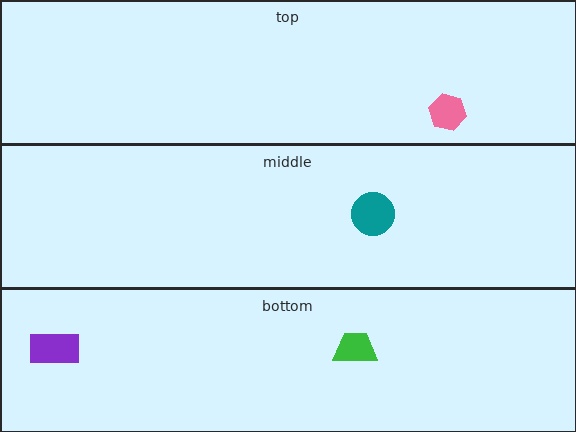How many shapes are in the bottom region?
2.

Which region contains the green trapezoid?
The bottom region.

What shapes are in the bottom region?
The purple rectangle, the green trapezoid.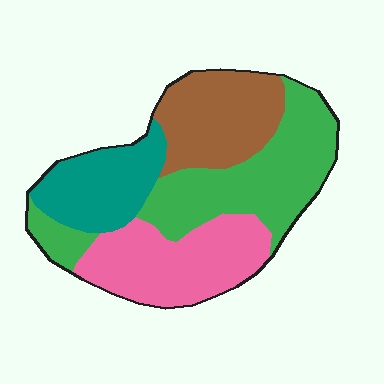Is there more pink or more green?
Green.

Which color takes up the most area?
Green, at roughly 35%.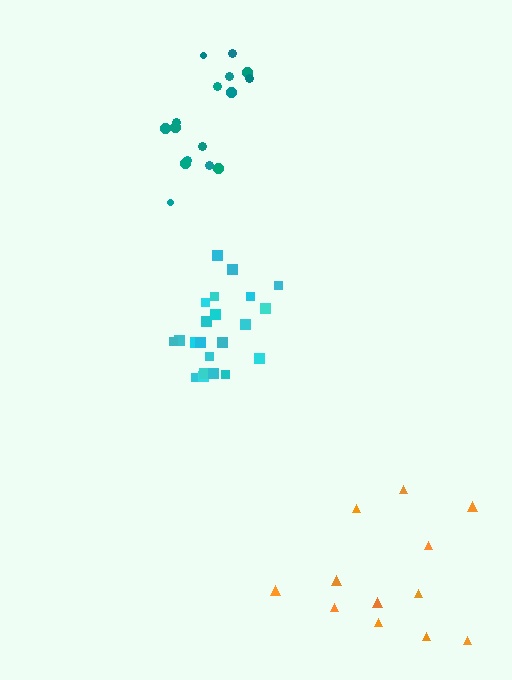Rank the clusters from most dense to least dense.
cyan, teal, orange.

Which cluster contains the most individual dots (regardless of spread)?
Cyan (22).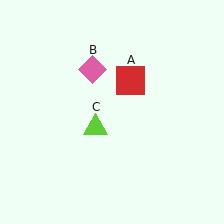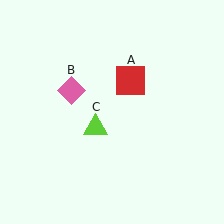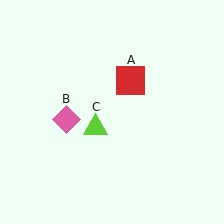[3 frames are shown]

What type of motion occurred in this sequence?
The pink diamond (object B) rotated counterclockwise around the center of the scene.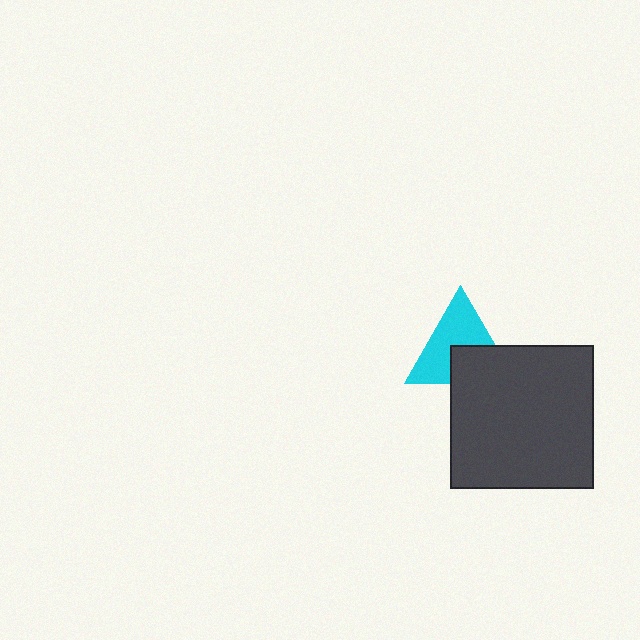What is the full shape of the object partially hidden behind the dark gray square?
The partially hidden object is a cyan triangle.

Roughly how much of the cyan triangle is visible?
About half of it is visible (roughly 61%).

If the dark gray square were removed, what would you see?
You would see the complete cyan triangle.